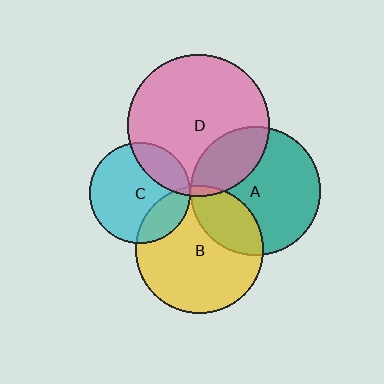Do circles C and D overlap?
Yes.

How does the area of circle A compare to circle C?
Approximately 1.6 times.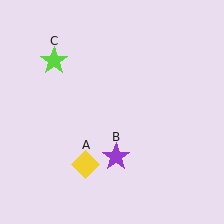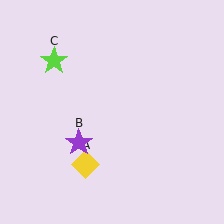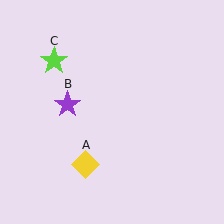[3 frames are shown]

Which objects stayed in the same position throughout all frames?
Yellow diamond (object A) and lime star (object C) remained stationary.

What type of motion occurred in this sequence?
The purple star (object B) rotated clockwise around the center of the scene.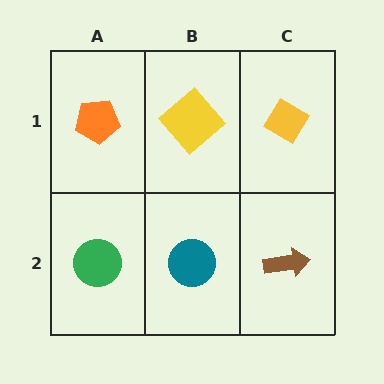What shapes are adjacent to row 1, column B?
A teal circle (row 2, column B), an orange pentagon (row 1, column A), a yellow diamond (row 1, column C).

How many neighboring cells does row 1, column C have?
2.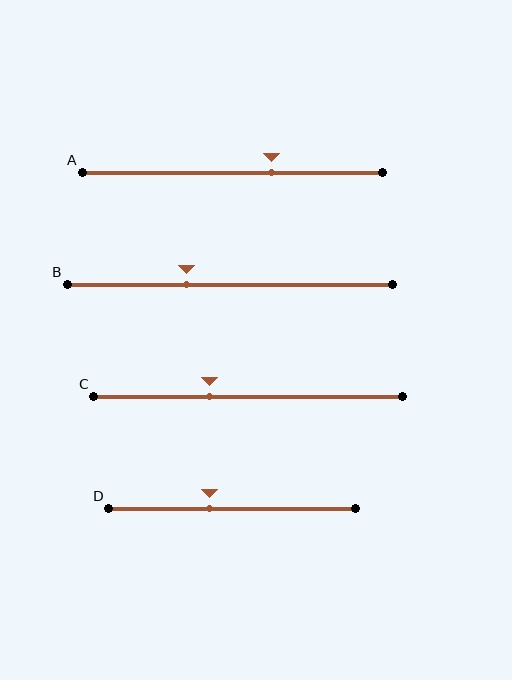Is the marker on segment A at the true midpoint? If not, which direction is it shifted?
No, the marker on segment A is shifted to the right by about 13% of the segment length.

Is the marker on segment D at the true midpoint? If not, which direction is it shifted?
No, the marker on segment D is shifted to the left by about 9% of the segment length.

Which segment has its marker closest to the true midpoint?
Segment D has its marker closest to the true midpoint.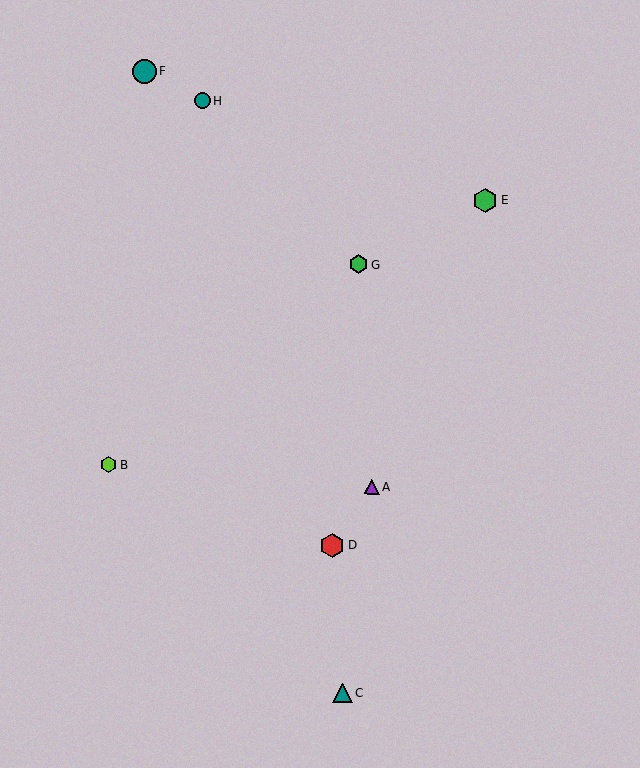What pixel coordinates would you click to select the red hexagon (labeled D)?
Click at (333, 545) to select the red hexagon D.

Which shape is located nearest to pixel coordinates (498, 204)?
The green hexagon (labeled E) at (485, 200) is nearest to that location.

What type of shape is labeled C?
Shape C is a teal triangle.